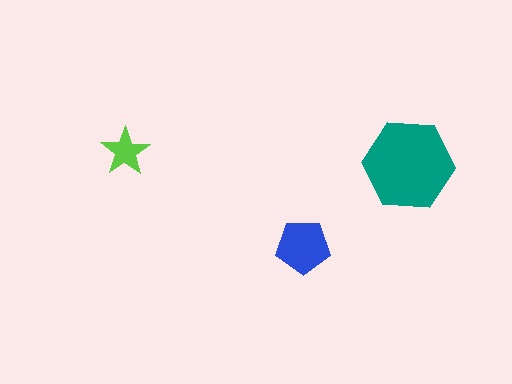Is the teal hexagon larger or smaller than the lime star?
Larger.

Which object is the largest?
The teal hexagon.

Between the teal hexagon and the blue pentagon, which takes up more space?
The teal hexagon.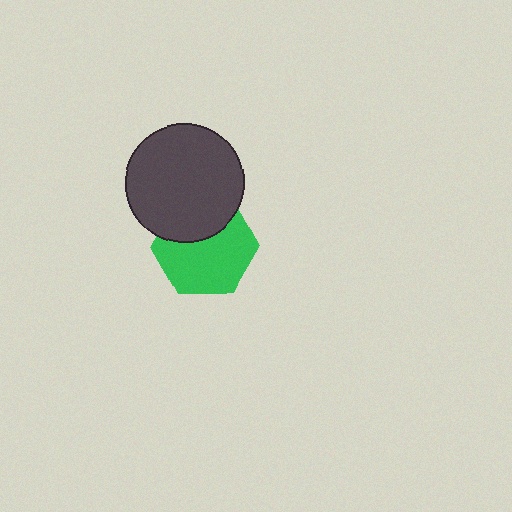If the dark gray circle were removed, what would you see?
You would see the complete green hexagon.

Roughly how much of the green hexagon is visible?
Most of it is visible (roughly 66%).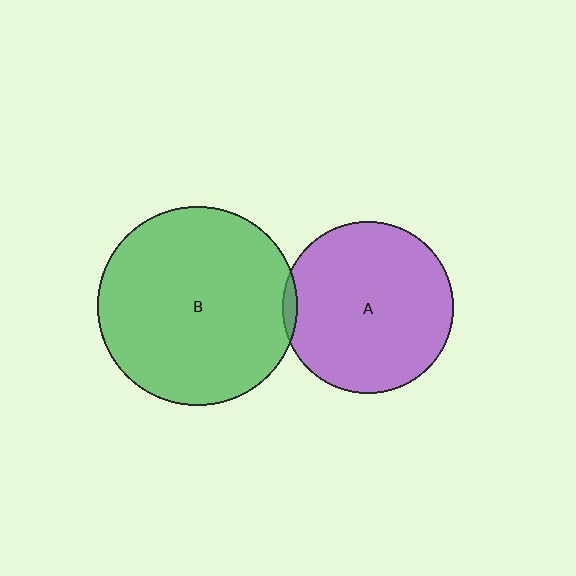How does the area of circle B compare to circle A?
Approximately 1.4 times.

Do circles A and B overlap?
Yes.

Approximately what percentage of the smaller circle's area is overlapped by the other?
Approximately 5%.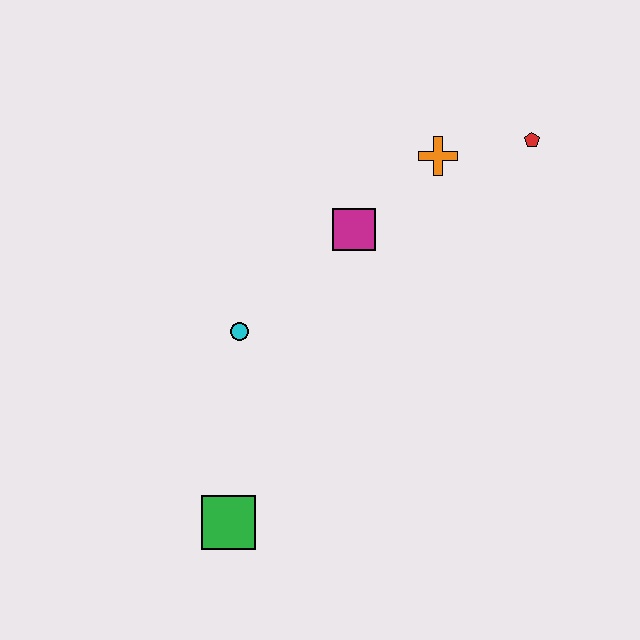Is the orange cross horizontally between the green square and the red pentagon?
Yes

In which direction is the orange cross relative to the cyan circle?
The orange cross is to the right of the cyan circle.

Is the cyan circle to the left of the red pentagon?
Yes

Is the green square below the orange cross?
Yes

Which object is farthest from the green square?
The red pentagon is farthest from the green square.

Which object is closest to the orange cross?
The red pentagon is closest to the orange cross.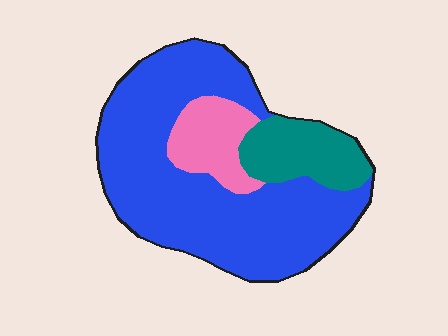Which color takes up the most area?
Blue, at roughly 70%.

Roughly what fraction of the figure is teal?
Teal takes up about one sixth (1/6) of the figure.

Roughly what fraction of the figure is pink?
Pink covers 13% of the figure.